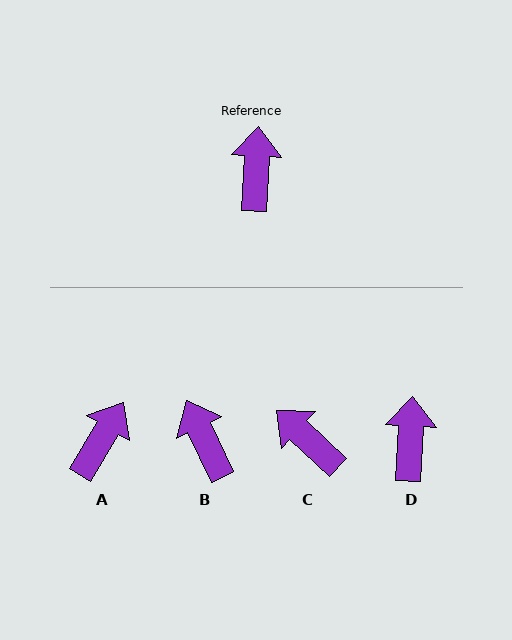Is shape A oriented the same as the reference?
No, it is off by about 28 degrees.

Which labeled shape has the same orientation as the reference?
D.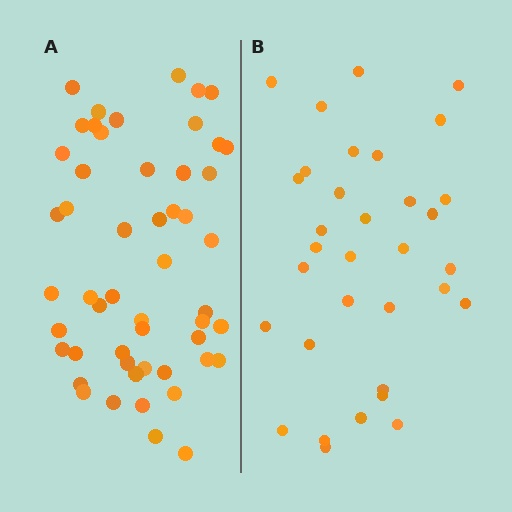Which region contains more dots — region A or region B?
Region A (the left region) has more dots.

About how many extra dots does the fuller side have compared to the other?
Region A has approximately 20 more dots than region B.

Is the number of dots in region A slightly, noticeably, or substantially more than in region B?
Region A has substantially more. The ratio is roughly 1.6 to 1.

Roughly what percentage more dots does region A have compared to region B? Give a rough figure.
About 60% more.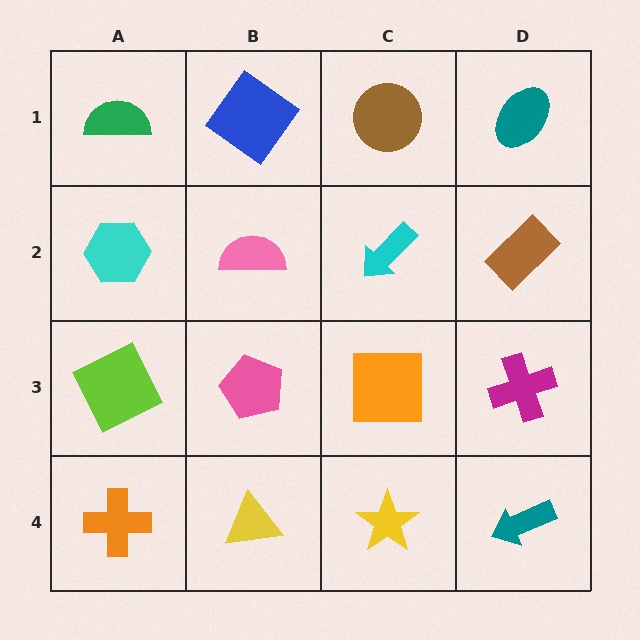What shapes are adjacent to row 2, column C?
A brown circle (row 1, column C), an orange square (row 3, column C), a pink semicircle (row 2, column B), a brown rectangle (row 2, column D).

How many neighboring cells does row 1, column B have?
3.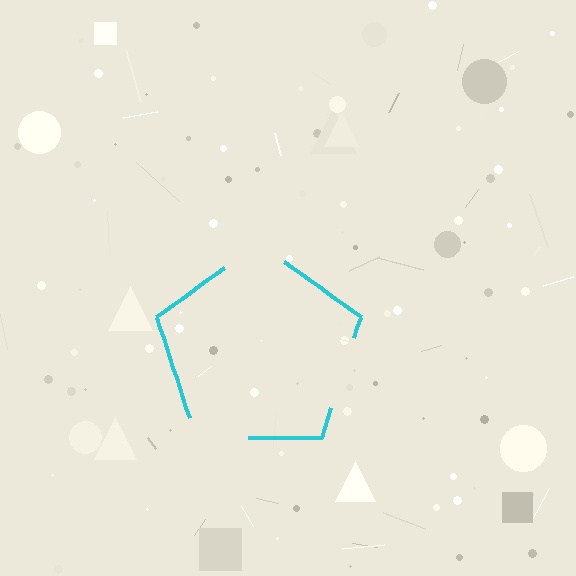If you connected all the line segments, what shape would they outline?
They would outline a pentagon.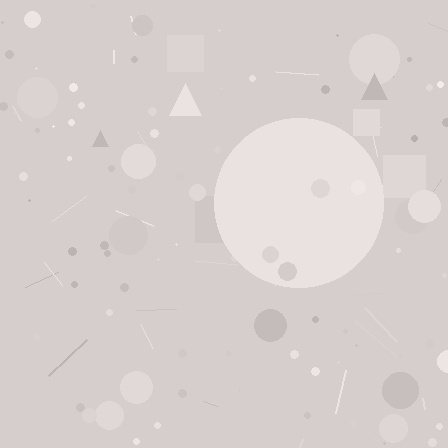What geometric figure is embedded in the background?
A circle is embedded in the background.